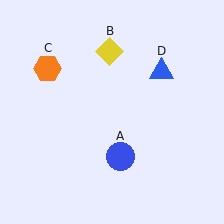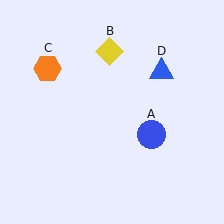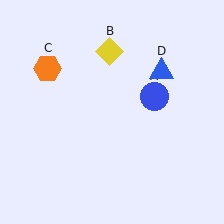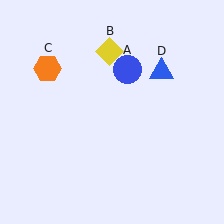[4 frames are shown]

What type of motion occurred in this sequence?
The blue circle (object A) rotated counterclockwise around the center of the scene.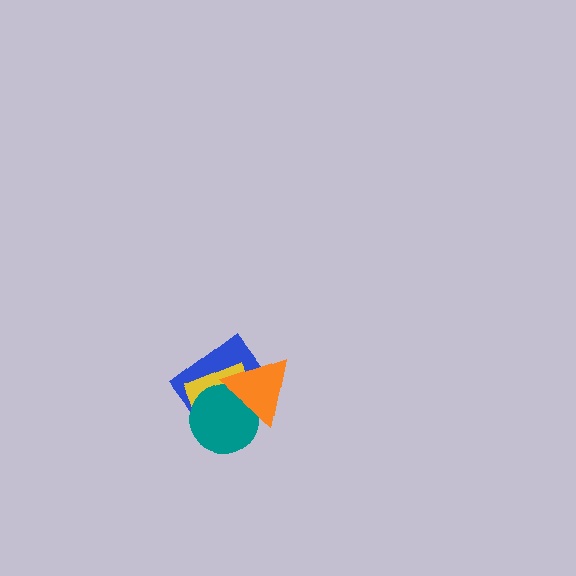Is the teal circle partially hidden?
Yes, it is partially covered by another shape.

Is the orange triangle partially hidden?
No, no other shape covers it.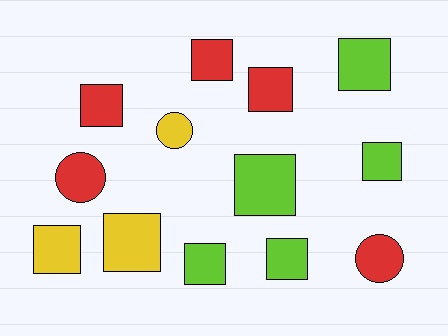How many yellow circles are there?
There is 1 yellow circle.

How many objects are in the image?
There are 13 objects.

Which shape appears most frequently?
Square, with 10 objects.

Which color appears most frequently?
Lime, with 5 objects.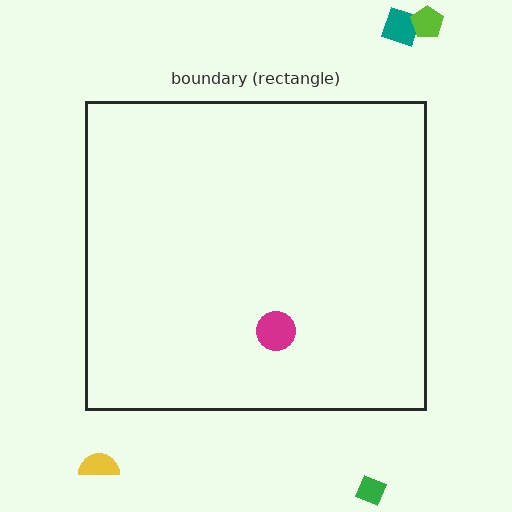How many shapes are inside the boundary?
1 inside, 4 outside.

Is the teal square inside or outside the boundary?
Outside.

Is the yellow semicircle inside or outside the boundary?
Outside.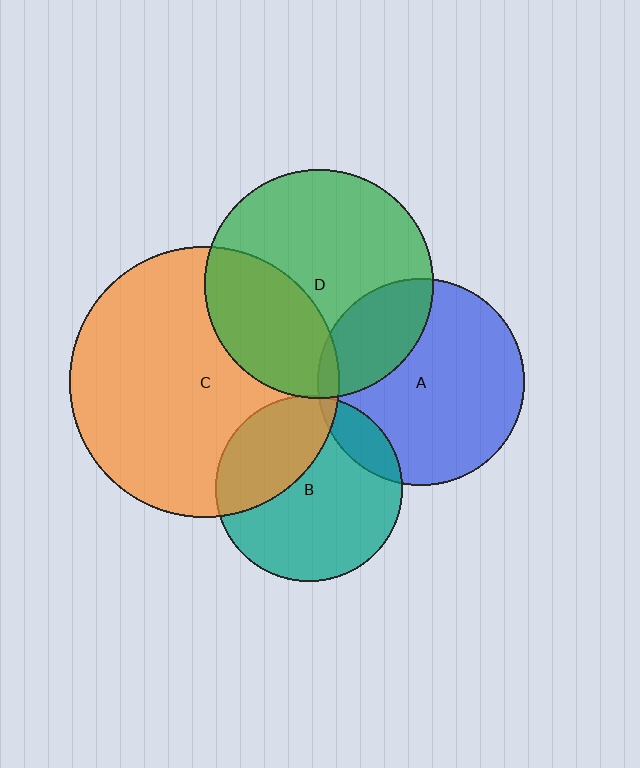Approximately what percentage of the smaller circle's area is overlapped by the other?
Approximately 5%.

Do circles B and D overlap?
Yes.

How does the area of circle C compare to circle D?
Approximately 1.4 times.